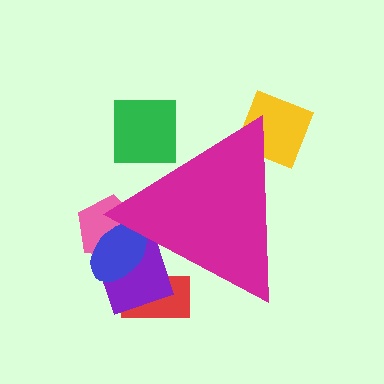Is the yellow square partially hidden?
Yes, the yellow square is partially hidden behind the magenta triangle.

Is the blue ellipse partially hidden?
Yes, the blue ellipse is partially hidden behind the magenta triangle.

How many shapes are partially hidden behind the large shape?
6 shapes are partially hidden.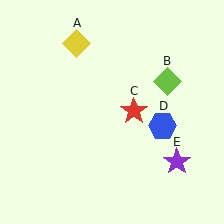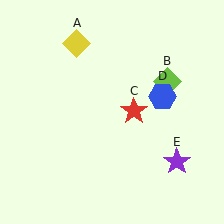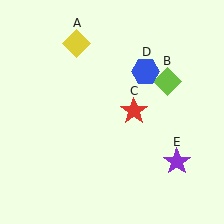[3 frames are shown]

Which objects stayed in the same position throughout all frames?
Yellow diamond (object A) and lime diamond (object B) and red star (object C) and purple star (object E) remained stationary.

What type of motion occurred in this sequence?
The blue hexagon (object D) rotated counterclockwise around the center of the scene.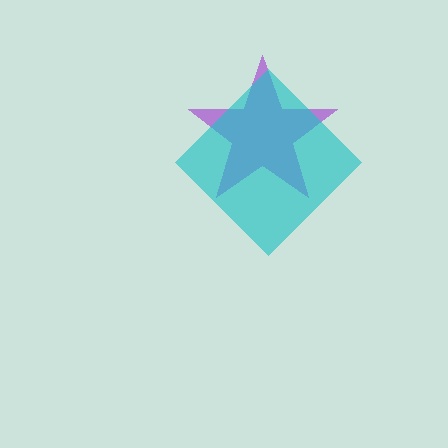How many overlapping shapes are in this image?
There are 2 overlapping shapes in the image.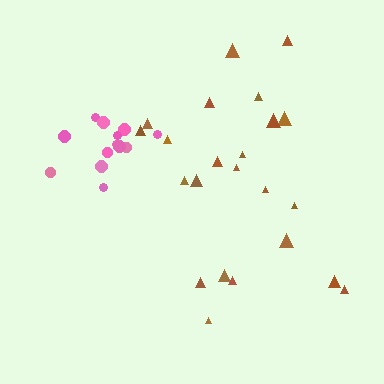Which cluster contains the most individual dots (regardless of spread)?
Brown (23).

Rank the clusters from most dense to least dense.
pink, brown.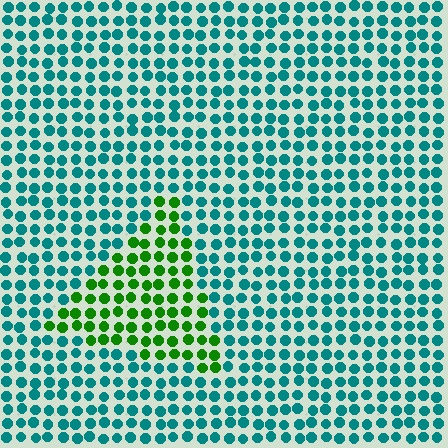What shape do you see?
I see a triangle.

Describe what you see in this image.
The image is filled with small teal elements in a uniform arrangement. A triangle-shaped region is visible where the elements are tinted to a slightly different hue, forming a subtle color boundary.